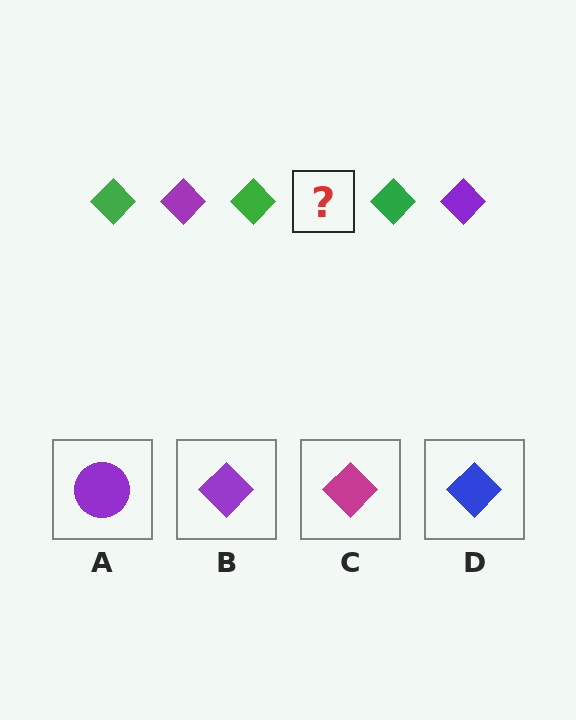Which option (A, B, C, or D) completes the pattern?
B.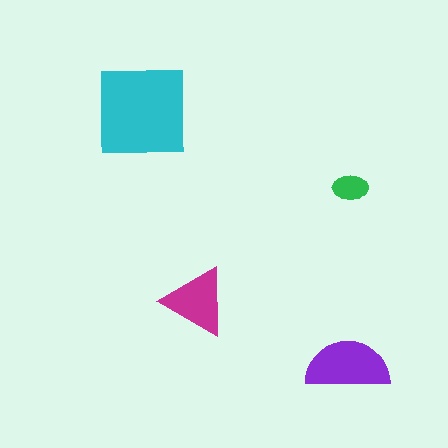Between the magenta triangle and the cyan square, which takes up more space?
The cyan square.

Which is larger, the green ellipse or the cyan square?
The cyan square.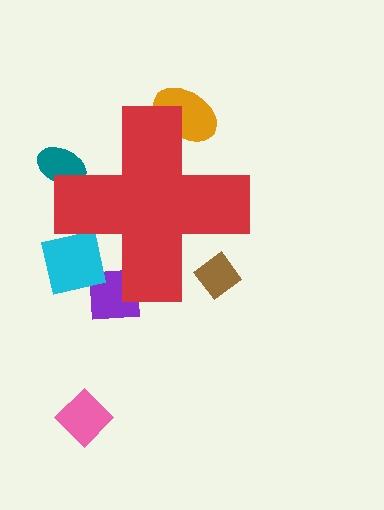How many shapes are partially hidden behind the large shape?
5 shapes are partially hidden.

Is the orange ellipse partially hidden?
Yes, the orange ellipse is partially hidden behind the red cross.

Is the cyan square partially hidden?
Yes, the cyan square is partially hidden behind the red cross.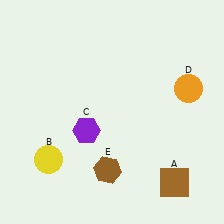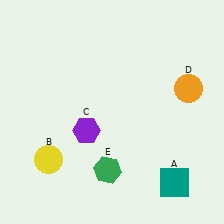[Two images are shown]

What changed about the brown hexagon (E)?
In Image 1, E is brown. In Image 2, it changed to green.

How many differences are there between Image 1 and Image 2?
There are 2 differences between the two images.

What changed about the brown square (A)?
In Image 1, A is brown. In Image 2, it changed to teal.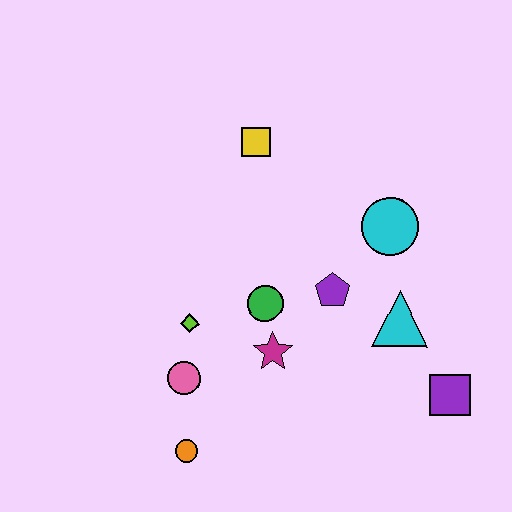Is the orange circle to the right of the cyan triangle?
No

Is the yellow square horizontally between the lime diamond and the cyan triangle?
Yes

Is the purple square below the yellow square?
Yes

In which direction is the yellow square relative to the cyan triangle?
The yellow square is above the cyan triangle.